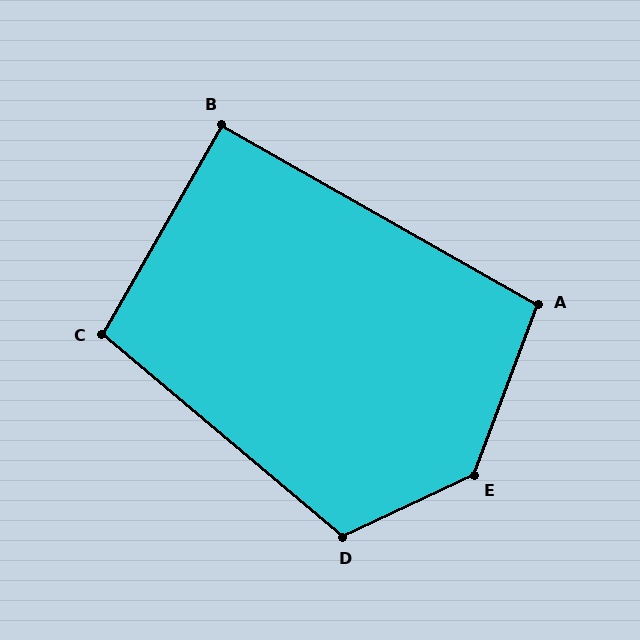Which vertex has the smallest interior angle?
B, at approximately 90 degrees.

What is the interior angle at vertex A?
Approximately 99 degrees (obtuse).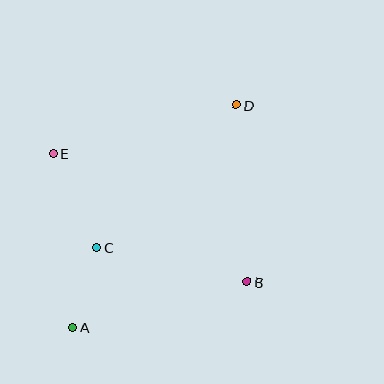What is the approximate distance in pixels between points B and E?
The distance between B and E is approximately 233 pixels.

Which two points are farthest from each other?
Points A and D are farthest from each other.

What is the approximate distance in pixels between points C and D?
The distance between C and D is approximately 200 pixels.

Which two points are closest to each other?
Points A and C are closest to each other.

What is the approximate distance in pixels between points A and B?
The distance between A and B is approximately 181 pixels.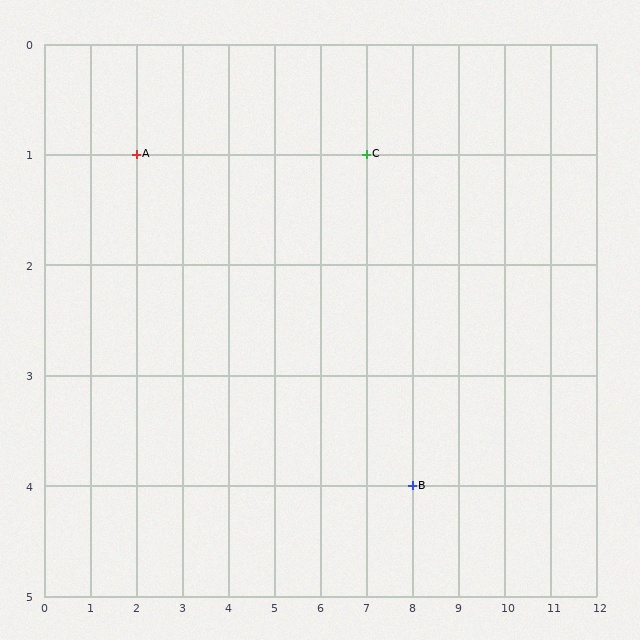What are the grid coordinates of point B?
Point B is at grid coordinates (8, 4).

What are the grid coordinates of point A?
Point A is at grid coordinates (2, 1).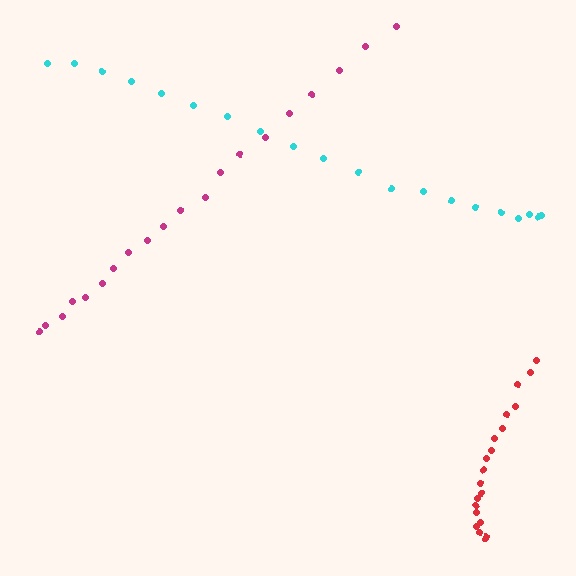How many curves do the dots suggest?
There are 3 distinct paths.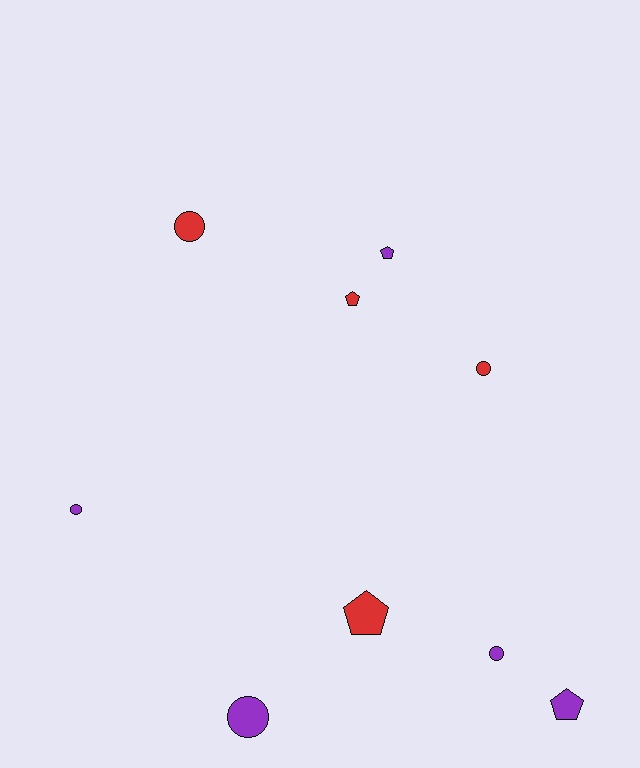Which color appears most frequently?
Purple, with 5 objects.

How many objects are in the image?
There are 9 objects.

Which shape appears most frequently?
Circle, with 5 objects.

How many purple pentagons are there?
There are 2 purple pentagons.